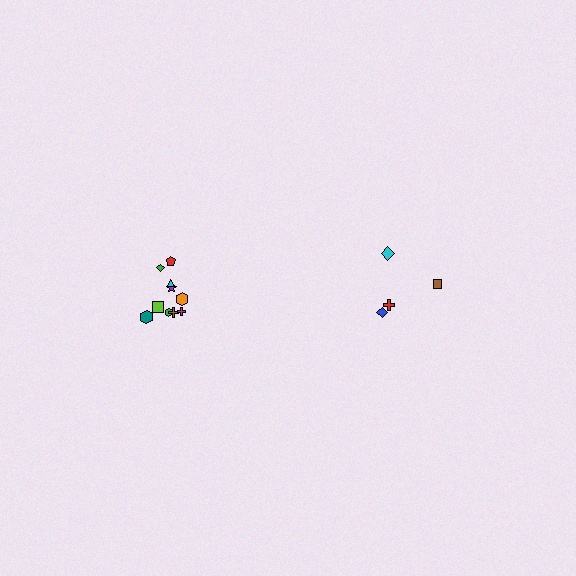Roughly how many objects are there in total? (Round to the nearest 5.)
Roughly 15 objects in total.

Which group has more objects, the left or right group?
The left group.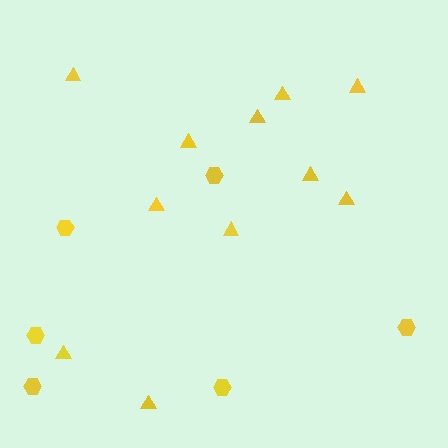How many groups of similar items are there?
There are 2 groups: one group of triangles (11) and one group of hexagons (6).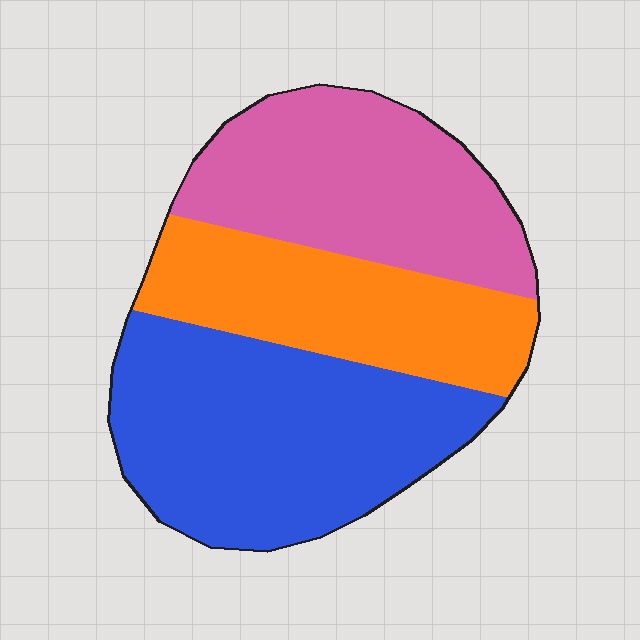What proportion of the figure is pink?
Pink covers 32% of the figure.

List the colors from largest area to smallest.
From largest to smallest: blue, pink, orange.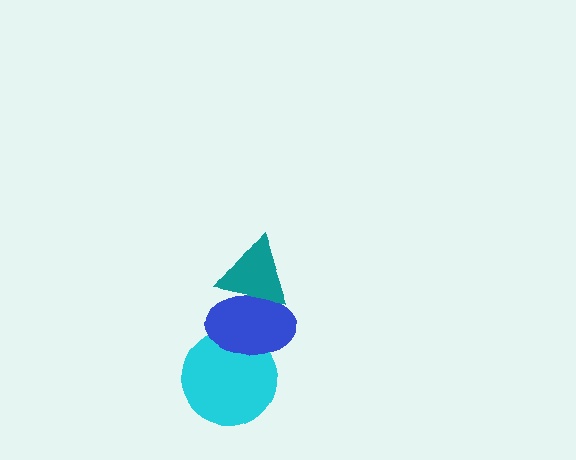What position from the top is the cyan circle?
The cyan circle is 3rd from the top.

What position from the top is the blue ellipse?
The blue ellipse is 2nd from the top.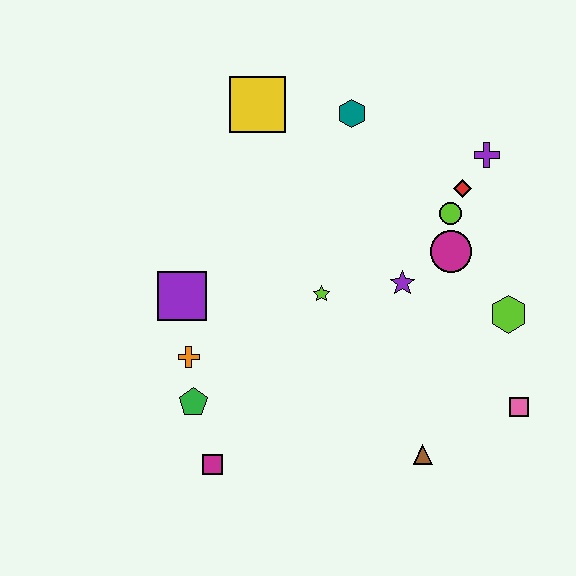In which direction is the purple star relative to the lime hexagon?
The purple star is to the left of the lime hexagon.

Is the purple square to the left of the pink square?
Yes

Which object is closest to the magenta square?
The green pentagon is closest to the magenta square.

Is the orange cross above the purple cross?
No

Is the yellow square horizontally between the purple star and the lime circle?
No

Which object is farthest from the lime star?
The pink square is farthest from the lime star.